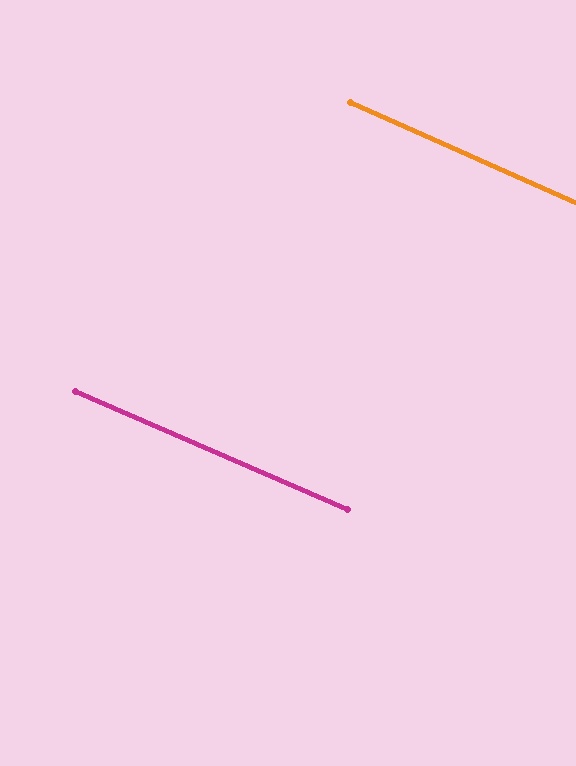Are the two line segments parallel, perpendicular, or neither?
Parallel — their directions differ by only 0.6°.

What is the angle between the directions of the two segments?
Approximately 1 degree.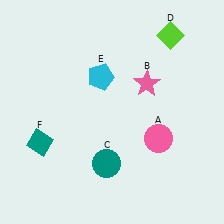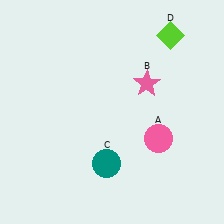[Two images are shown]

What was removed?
The cyan pentagon (E), the teal diamond (F) were removed in Image 2.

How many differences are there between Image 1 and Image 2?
There are 2 differences between the two images.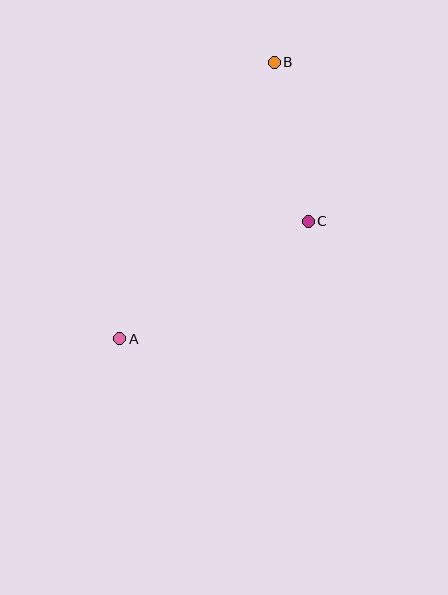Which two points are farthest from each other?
Points A and B are farthest from each other.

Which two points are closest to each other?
Points B and C are closest to each other.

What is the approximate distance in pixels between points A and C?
The distance between A and C is approximately 222 pixels.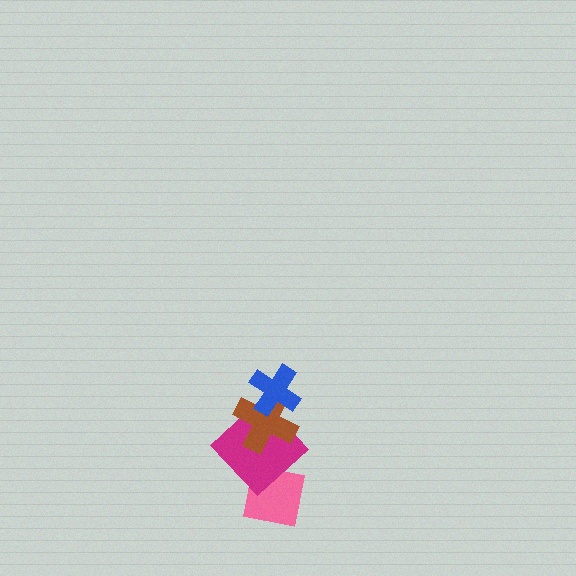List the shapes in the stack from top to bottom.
From top to bottom: the blue cross, the brown cross, the magenta diamond, the pink square.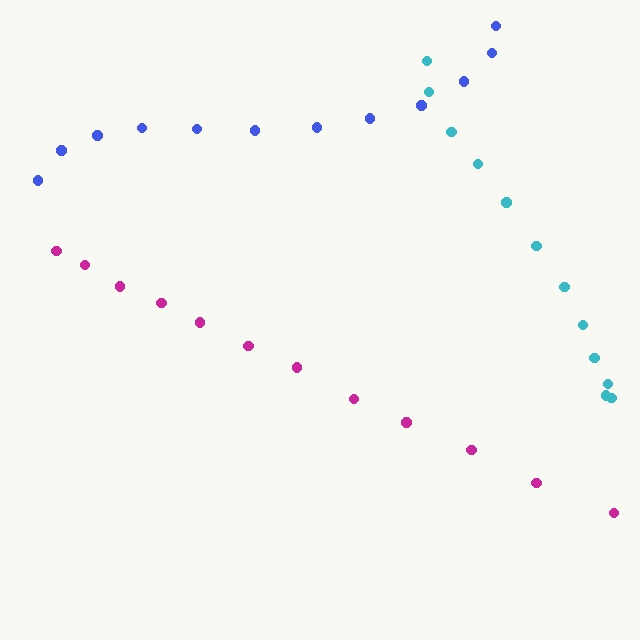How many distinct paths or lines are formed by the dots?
There are 3 distinct paths.